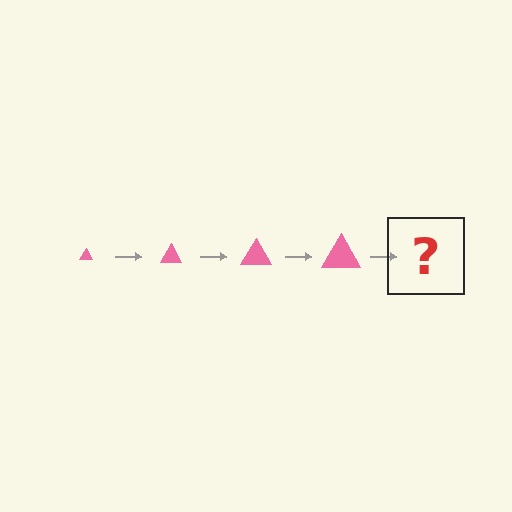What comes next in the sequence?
The next element should be a pink triangle, larger than the previous one.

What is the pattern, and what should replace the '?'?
The pattern is that the triangle gets progressively larger each step. The '?' should be a pink triangle, larger than the previous one.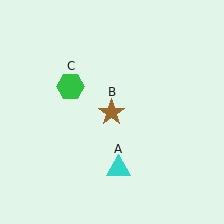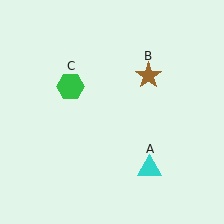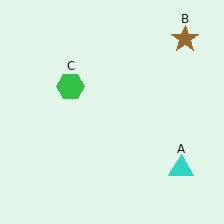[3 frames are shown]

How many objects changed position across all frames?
2 objects changed position: cyan triangle (object A), brown star (object B).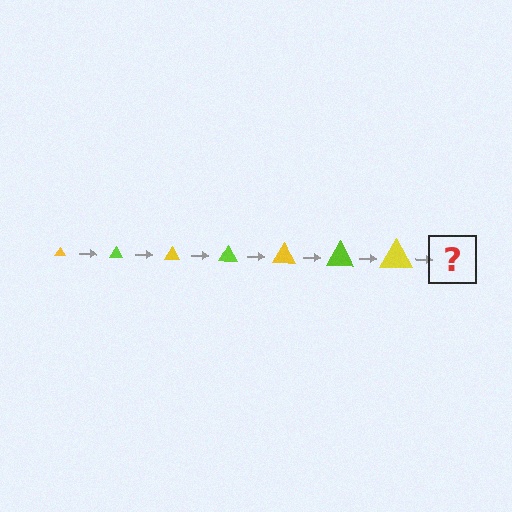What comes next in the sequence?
The next element should be a lime triangle, larger than the previous one.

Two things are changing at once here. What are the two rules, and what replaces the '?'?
The two rules are that the triangle grows larger each step and the color cycles through yellow and lime. The '?' should be a lime triangle, larger than the previous one.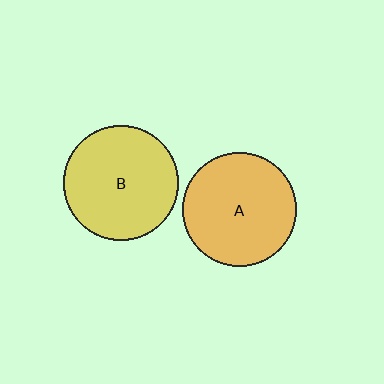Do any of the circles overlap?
No, none of the circles overlap.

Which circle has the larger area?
Circle B (yellow).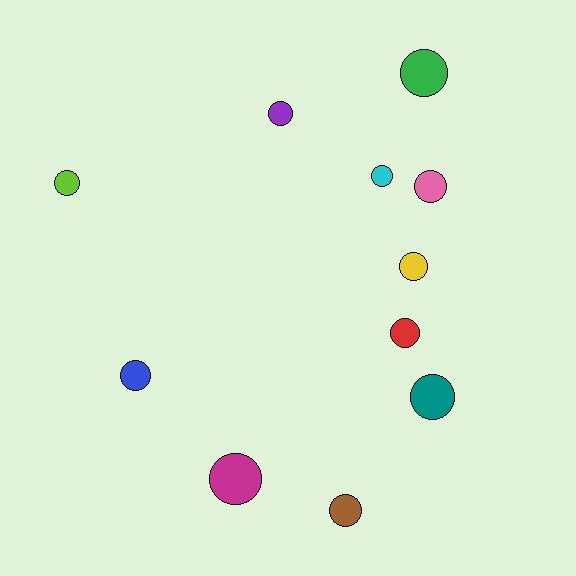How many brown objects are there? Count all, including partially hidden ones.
There is 1 brown object.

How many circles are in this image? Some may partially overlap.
There are 11 circles.